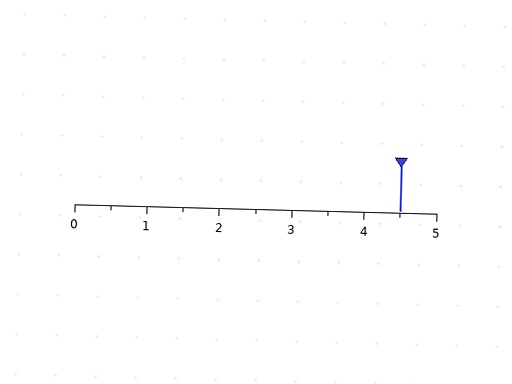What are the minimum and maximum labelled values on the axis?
The axis runs from 0 to 5.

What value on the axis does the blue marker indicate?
The marker indicates approximately 4.5.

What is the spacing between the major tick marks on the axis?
The major ticks are spaced 1 apart.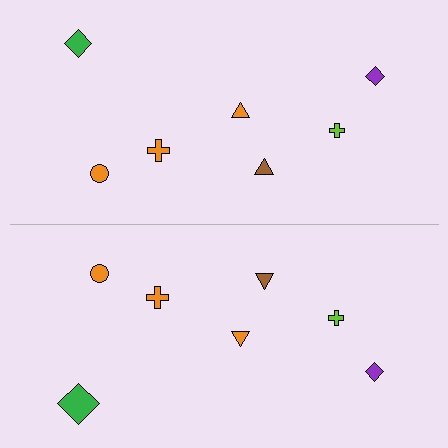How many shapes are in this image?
There are 14 shapes in this image.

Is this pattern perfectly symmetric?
No, the pattern is not perfectly symmetric. The green diamond on the bottom side has a different size than its mirror counterpart.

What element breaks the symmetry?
The green diamond on the bottom side has a different size than its mirror counterpart.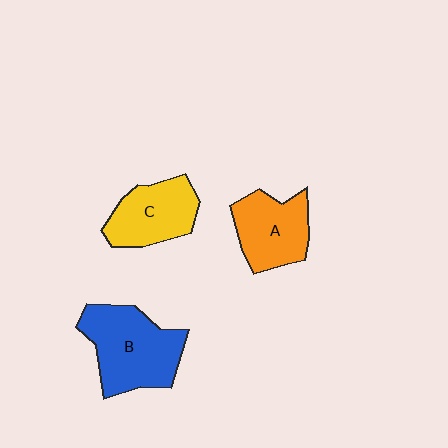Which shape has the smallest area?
Shape C (yellow).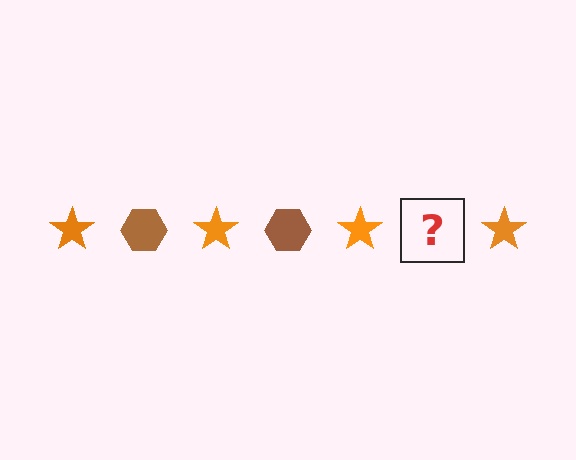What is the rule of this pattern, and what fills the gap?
The rule is that the pattern alternates between orange star and brown hexagon. The gap should be filled with a brown hexagon.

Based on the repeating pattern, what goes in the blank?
The blank should be a brown hexagon.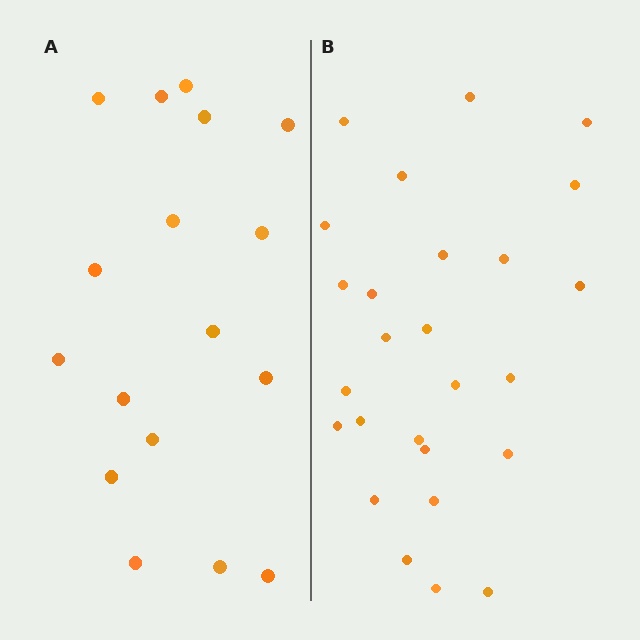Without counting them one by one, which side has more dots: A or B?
Region B (the right region) has more dots.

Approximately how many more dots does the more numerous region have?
Region B has roughly 8 or so more dots than region A.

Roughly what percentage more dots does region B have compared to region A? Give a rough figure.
About 55% more.